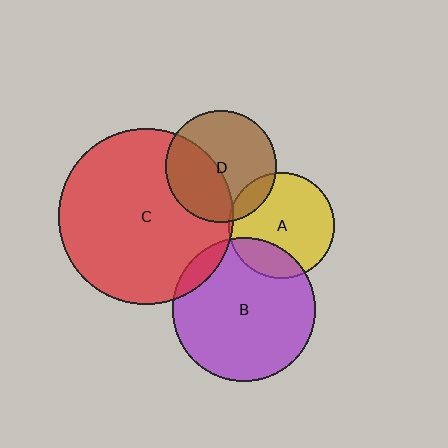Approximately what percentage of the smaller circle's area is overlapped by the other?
Approximately 40%.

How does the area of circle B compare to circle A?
Approximately 1.8 times.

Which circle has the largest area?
Circle C (red).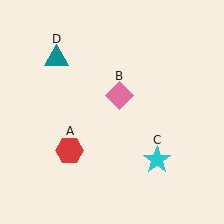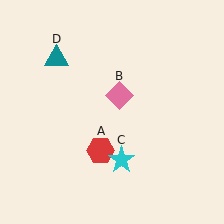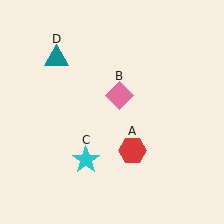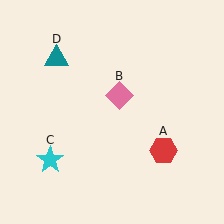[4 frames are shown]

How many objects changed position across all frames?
2 objects changed position: red hexagon (object A), cyan star (object C).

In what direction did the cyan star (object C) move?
The cyan star (object C) moved left.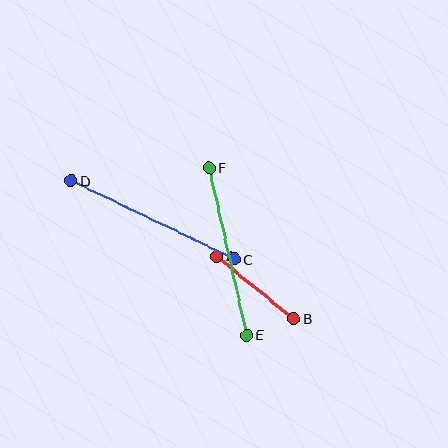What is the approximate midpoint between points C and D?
The midpoint is at approximately (153, 220) pixels.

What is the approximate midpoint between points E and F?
The midpoint is at approximately (228, 251) pixels.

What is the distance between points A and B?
The distance is approximately 99 pixels.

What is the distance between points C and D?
The distance is approximately 181 pixels.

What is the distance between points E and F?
The distance is approximately 172 pixels.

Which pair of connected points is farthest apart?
Points C and D are farthest apart.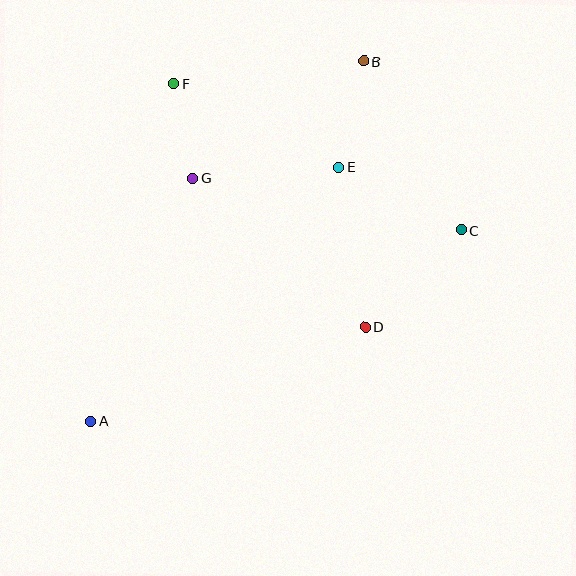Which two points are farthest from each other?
Points A and B are farthest from each other.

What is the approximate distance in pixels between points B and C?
The distance between B and C is approximately 195 pixels.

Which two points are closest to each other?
Points F and G are closest to each other.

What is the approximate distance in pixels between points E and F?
The distance between E and F is approximately 185 pixels.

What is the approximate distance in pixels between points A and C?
The distance between A and C is approximately 417 pixels.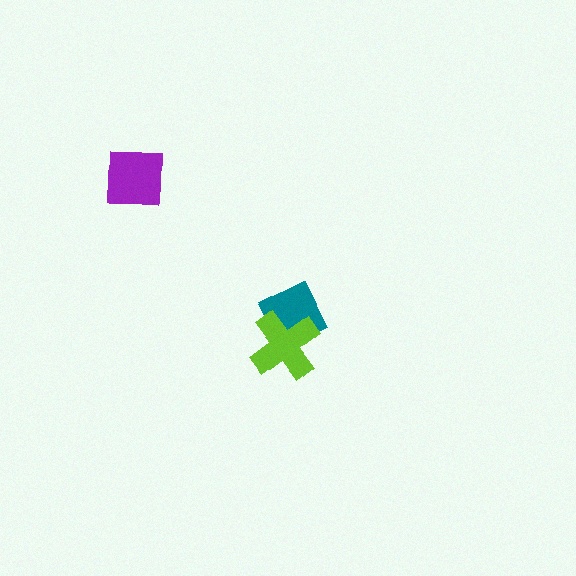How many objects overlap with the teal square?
1 object overlaps with the teal square.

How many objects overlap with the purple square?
0 objects overlap with the purple square.